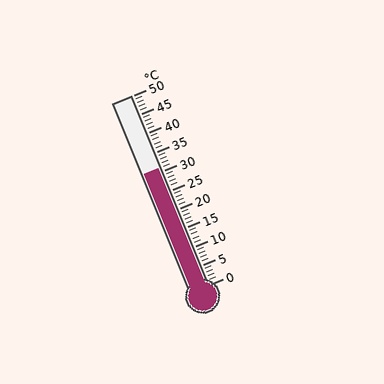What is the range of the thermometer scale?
The thermometer scale ranges from 0°C to 50°C.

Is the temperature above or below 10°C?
The temperature is above 10°C.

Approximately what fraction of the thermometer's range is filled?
The thermometer is filled to approximately 60% of its range.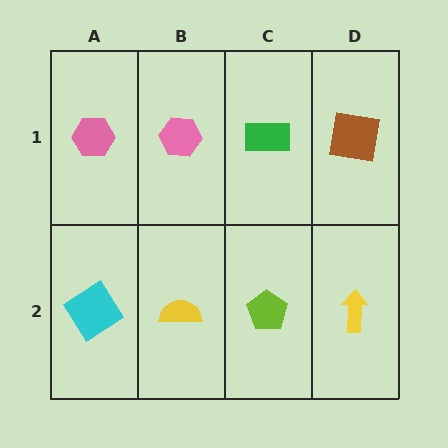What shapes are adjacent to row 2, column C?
A green rectangle (row 1, column C), a yellow semicircle (row 2, column B), a yellow arrow (row 2, column D).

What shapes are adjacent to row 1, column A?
A cyan diamond (row 2, column A), a pink hexagon (row 1, column B).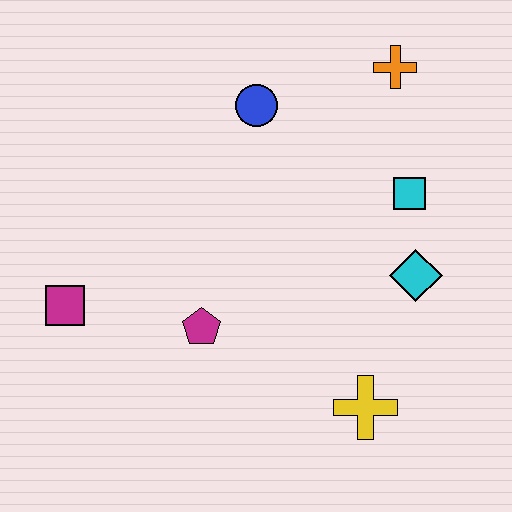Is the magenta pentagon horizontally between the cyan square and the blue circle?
No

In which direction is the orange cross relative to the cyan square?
The orange cross is above the cyan square.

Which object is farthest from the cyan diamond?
The magenta square is farthest from the cyan diamond.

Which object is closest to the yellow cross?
The cyan diamond is closest to the yellow cross.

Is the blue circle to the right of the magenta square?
Yes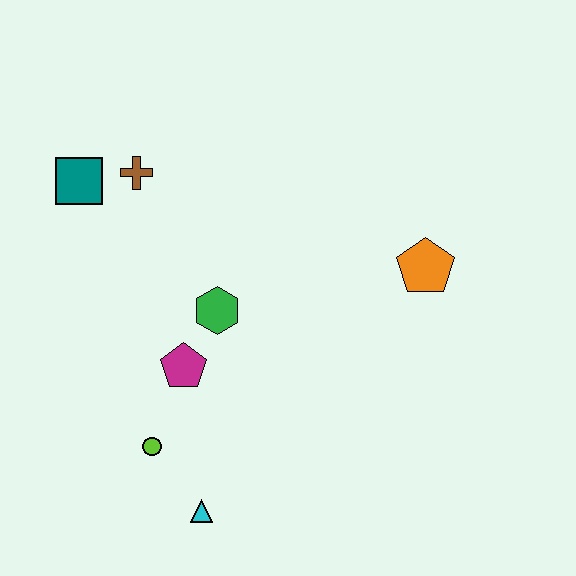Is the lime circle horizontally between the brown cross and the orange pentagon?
Yes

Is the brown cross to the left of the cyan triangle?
Yes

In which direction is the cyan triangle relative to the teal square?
The cyan triangle is below the teal square.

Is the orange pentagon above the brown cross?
No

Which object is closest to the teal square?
The brown cross is closest to the teal square.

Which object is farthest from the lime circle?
The orange pentagon is farthest from the lime circle.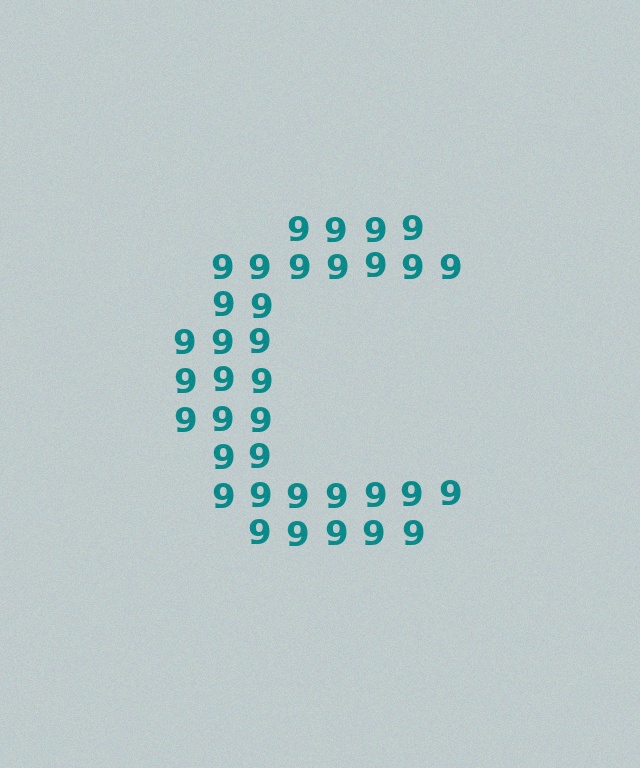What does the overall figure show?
The overall figure shows the letter C.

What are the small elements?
The small elements are digit 9's.